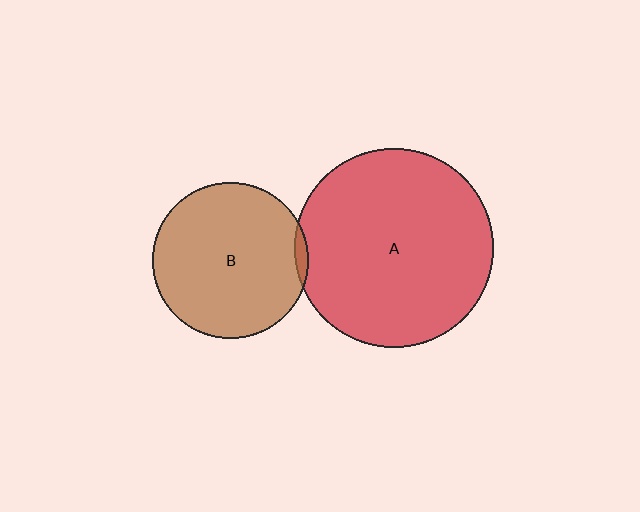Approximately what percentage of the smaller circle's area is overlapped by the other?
Approximately 5%.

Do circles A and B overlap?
Yes.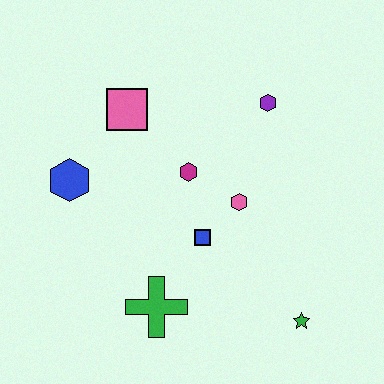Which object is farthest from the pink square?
The green star is farthest from the pink square.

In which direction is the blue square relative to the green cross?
The blue square is above the green cross.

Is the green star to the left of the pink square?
No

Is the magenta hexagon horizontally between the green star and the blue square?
No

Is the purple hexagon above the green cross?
Yes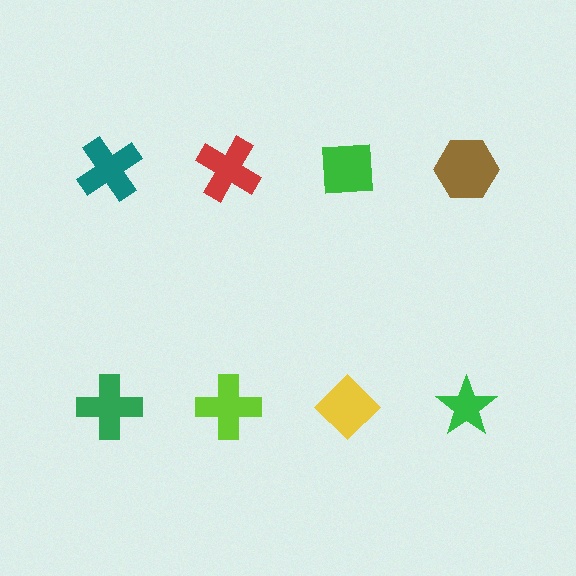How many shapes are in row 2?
4 shapes.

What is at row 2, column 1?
A green cross.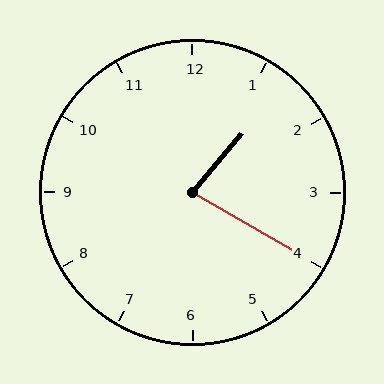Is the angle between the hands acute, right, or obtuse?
It is acute.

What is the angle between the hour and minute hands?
Approximately 80 degrees.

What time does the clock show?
1:20.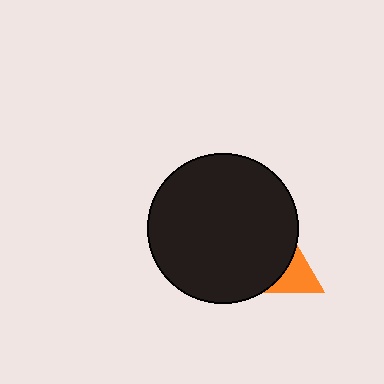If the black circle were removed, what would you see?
You would see the complete orange triangle.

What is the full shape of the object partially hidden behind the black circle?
The partially hidden object is an orange triangle.